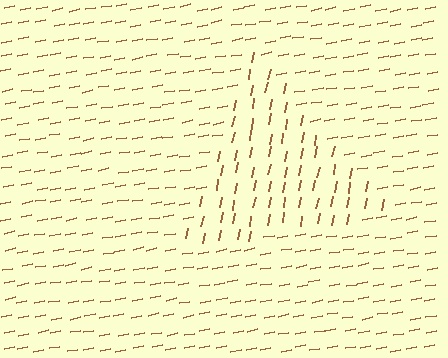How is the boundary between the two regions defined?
The boundary is defined purely by a change in line orientation (approximately 69 degrees difference). All lines are the same color and thickness.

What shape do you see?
I see a triangle.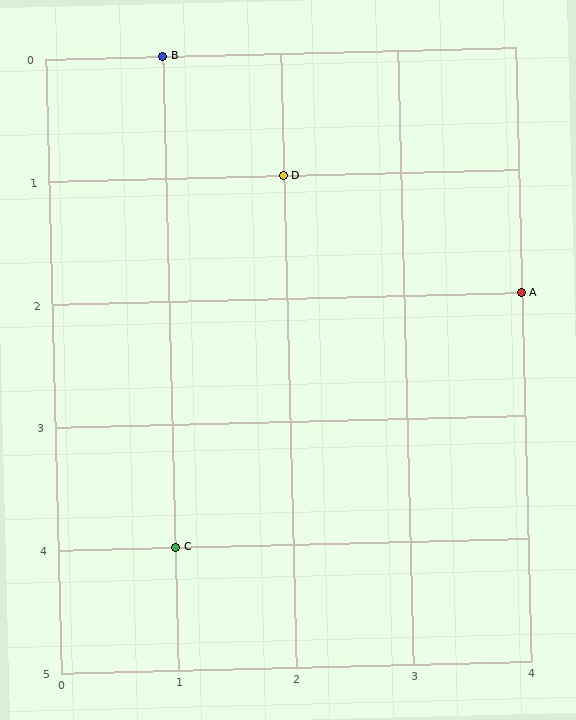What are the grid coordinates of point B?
Point B is at grid coordinates (1, 0).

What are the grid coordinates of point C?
Point C is at grid coordinates (1, 4).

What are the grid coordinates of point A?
Point A is at grid coordinates (4, 2).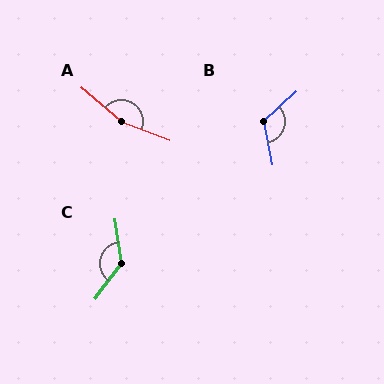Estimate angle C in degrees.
Approximately 136 degrees.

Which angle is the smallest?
B, at approximately 122 degrees.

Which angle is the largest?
A, at approximately 161 degrees.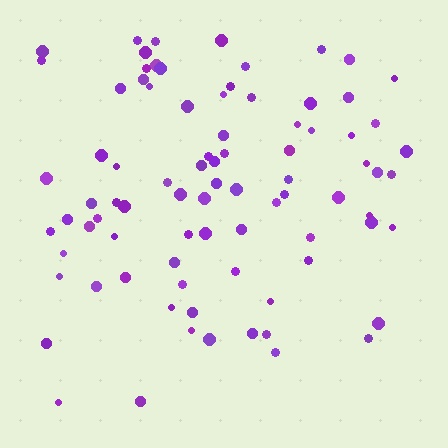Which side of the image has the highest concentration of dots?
The top.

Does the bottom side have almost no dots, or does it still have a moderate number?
Still a moderate number, just noticeably fewer than the top.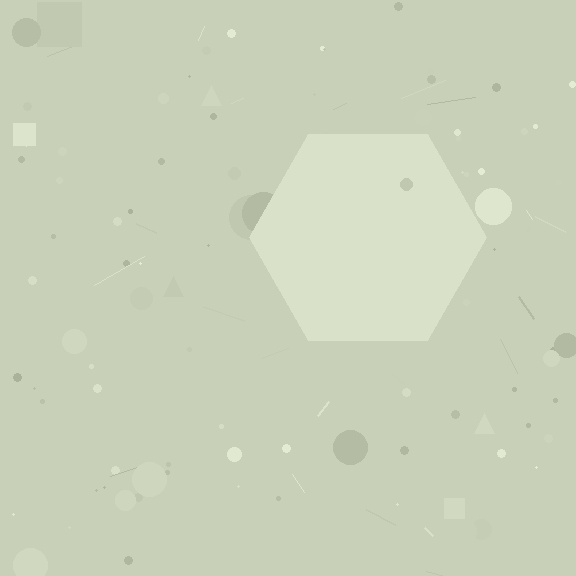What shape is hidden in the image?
A hexagon is hidden in the image.